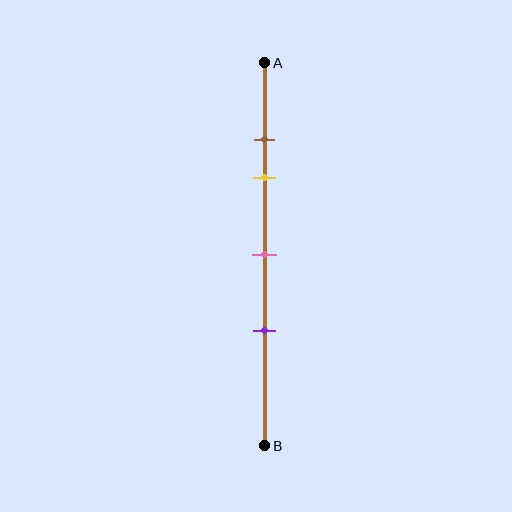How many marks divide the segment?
There are 4 marks dividing the segment.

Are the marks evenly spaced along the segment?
No, the marks are not evenly spaced.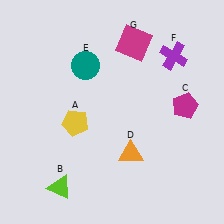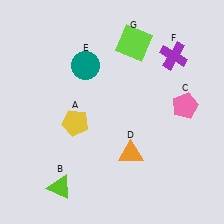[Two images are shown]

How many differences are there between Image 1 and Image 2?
There are 2 differences between the two images.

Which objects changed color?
C changed from magenta to pink. G changed from magenta to lime.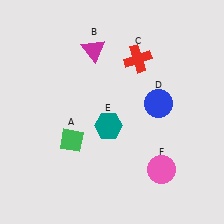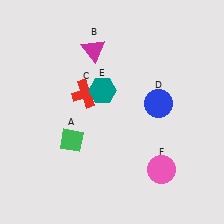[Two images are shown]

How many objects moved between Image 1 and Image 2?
2 objects moved between the two images.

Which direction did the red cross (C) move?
The red cross (C) moved left.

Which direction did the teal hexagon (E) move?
The teal hexagon (E) moved up.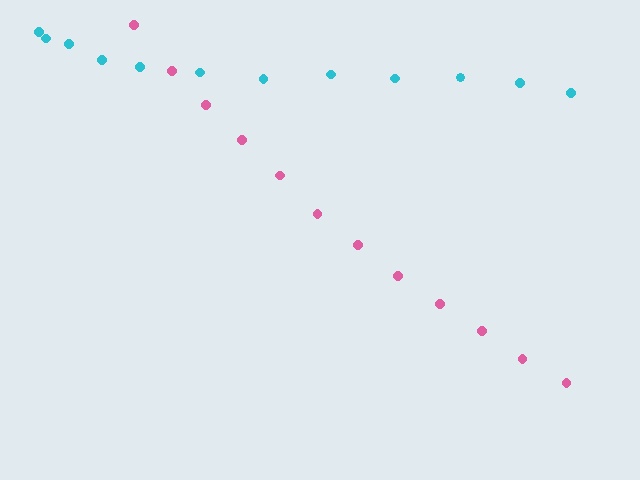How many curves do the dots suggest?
There are 2 distinct paths.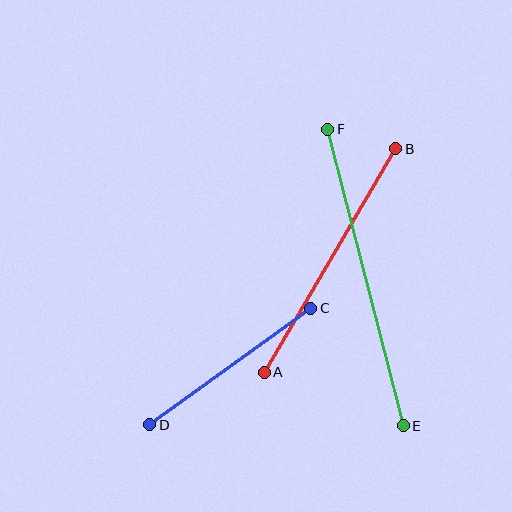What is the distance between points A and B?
The distance is approximately 259 pixels.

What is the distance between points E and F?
The distance is approximately 306 pixels.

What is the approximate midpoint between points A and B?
The midpoint is at approximately (330, 260) pixels.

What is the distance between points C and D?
The distance is approximately 199 pixels.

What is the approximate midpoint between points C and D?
The midpoint is at approximately (230, 366) pixels.